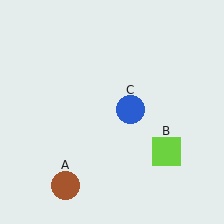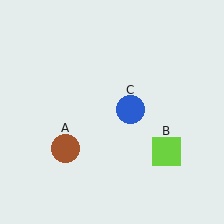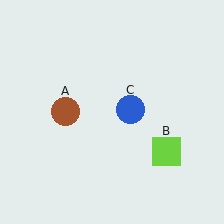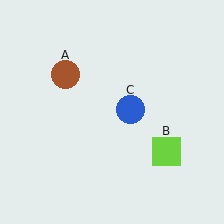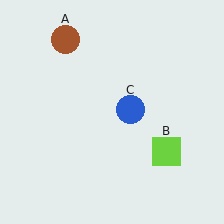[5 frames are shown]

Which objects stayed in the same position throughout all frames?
Lime square (object B) and blue circle (object C) remained stationary.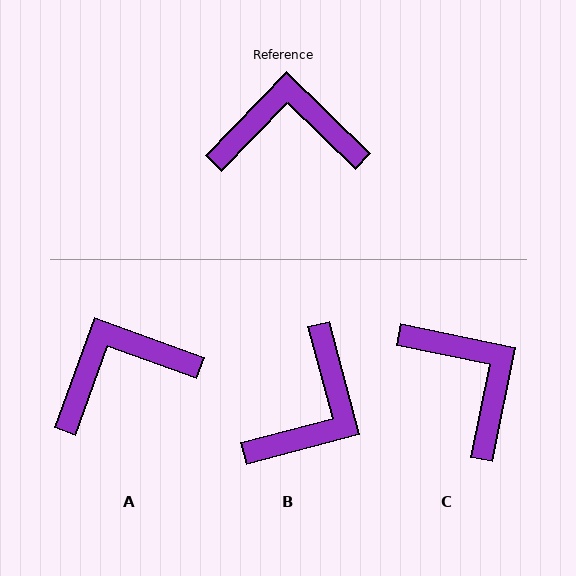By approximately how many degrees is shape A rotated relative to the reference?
Approximately 24 degrees counter-clockwise.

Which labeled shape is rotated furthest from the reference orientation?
B, about 121 degrees away.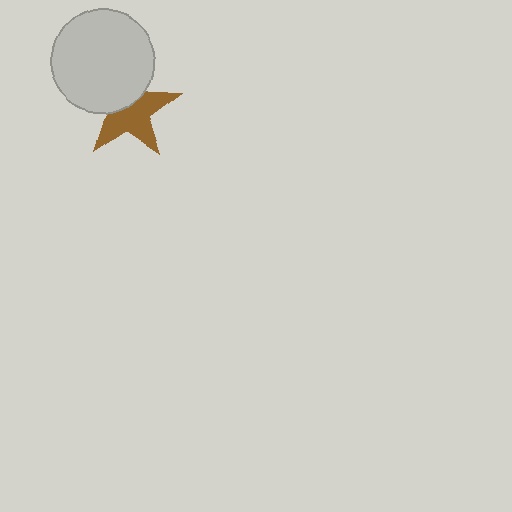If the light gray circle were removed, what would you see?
You would see the complete brown star.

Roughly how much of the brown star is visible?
About half of it is visible (roughly 59%).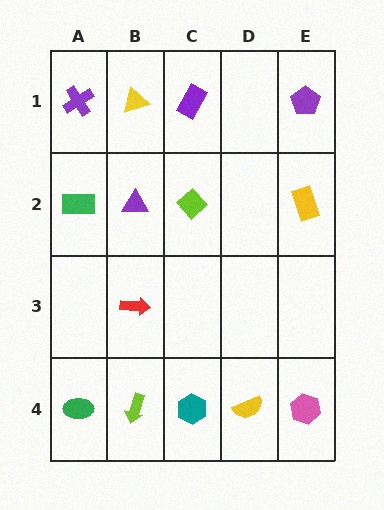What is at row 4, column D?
A yellow semicircle.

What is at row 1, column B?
A yellow triangle.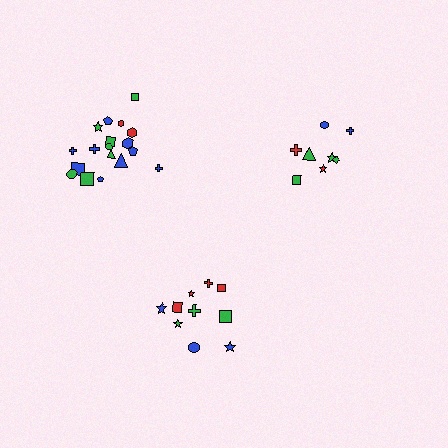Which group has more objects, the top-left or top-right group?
The top-left group.